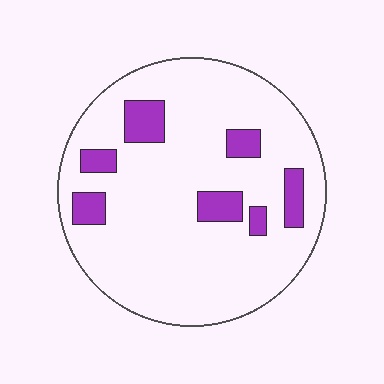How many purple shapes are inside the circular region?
7.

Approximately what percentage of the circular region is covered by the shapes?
Approximately 15%.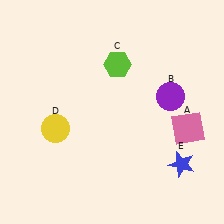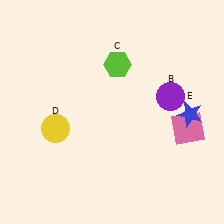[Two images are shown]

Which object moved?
The blue star (E) moved up.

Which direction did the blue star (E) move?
The blue star (E) moved up.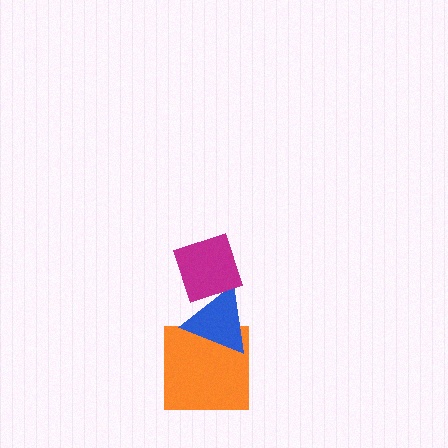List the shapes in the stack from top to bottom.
From top to bottom: the magenta diamond, the blue triangle, the orange square.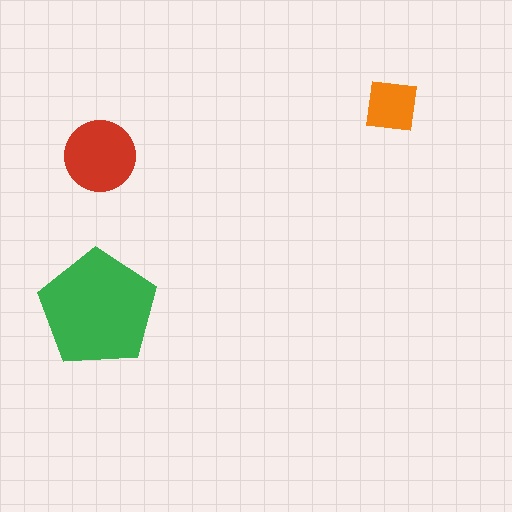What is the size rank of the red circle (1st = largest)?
2nd.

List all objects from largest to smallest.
The green pentagon, the red circle, the orange square.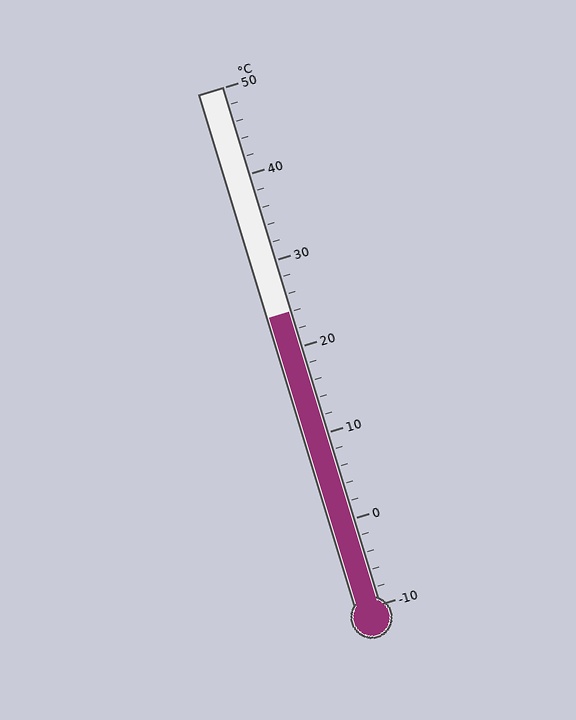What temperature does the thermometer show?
The thermometer shows approximately 24°C.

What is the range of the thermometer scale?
The thermometer scale ranges from -10°C to 50°C.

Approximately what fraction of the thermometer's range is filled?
The thermometer is filled to approximately 55% of its range.